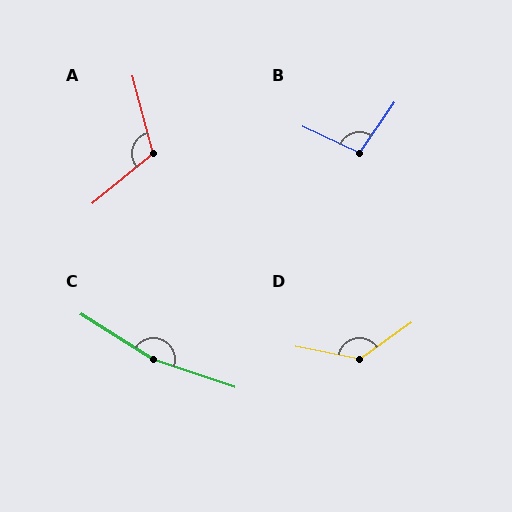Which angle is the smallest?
B, at approximately 100 degrees.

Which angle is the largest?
C, at approximately 166 degrees.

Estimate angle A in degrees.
Approximately 114 degrees.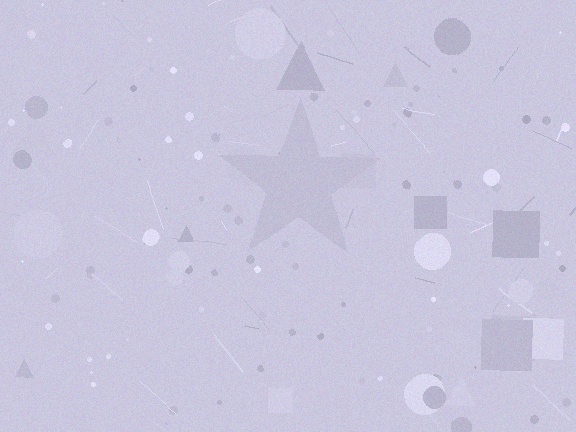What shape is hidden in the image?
A star is hidden in the image.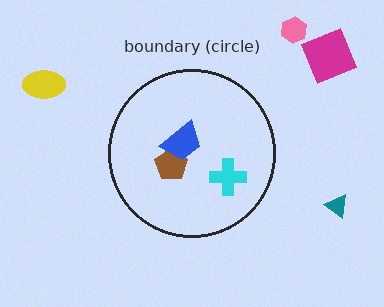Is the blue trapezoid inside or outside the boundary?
Inside.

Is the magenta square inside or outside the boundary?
Outside.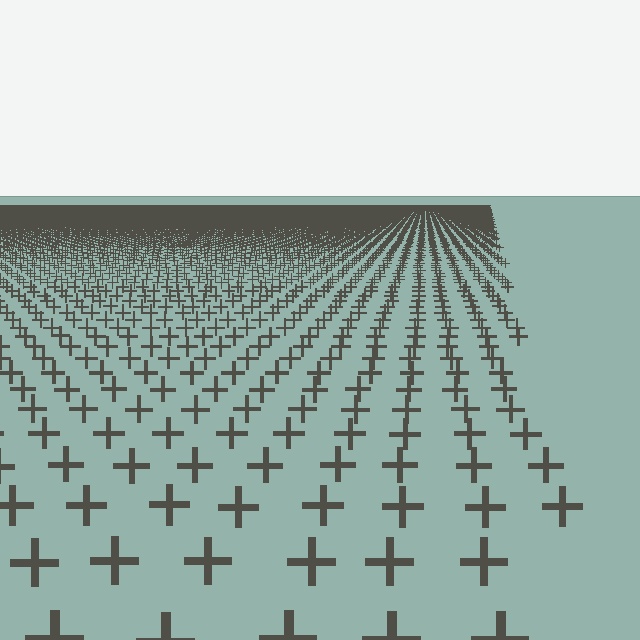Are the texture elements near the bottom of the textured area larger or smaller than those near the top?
Larger. Near the bottom, elements are closer to the viewer and appear at a bigger on-screen size.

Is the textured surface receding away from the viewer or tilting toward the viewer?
The surface is receding away from the viewer. Texture elements get smaller and denser toward the top.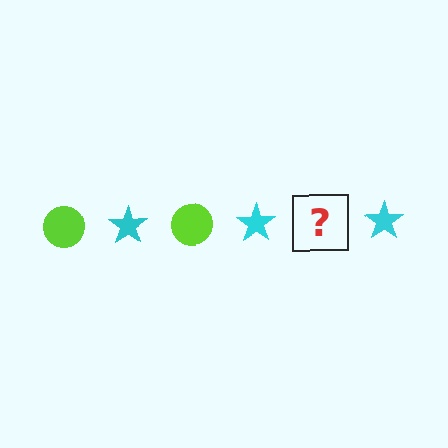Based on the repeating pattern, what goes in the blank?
The blank should be a lime circle.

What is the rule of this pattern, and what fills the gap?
The rule is that the pattern alternates between lime circle and cyan star. The gap should be filled with a lime circle.